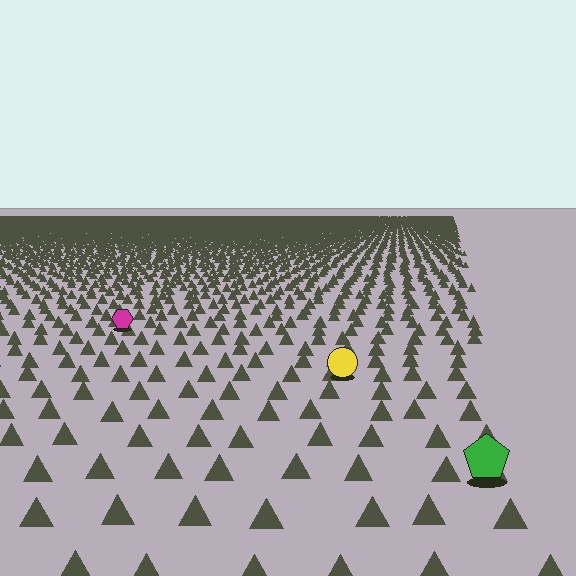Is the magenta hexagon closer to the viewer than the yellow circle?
No. The yellow circle is closer — you can tell from the texture gradient: the ground texture is coarser near it.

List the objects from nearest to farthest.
From nearest to farthest: the green pentagon, the yellow circle, the magenta hexagon.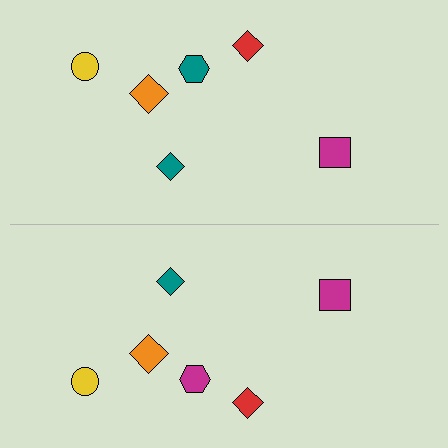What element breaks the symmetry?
The magenta hexagon on the bottom side breaks the symmetry — its mirror counterpart is teal.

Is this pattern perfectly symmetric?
No, the pattern is not perfectly symmetric. The magenta hexagon on the bottom side breaks the symmetry — its mirror counterpart is teal.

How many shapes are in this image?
There are 12 shapes in this image.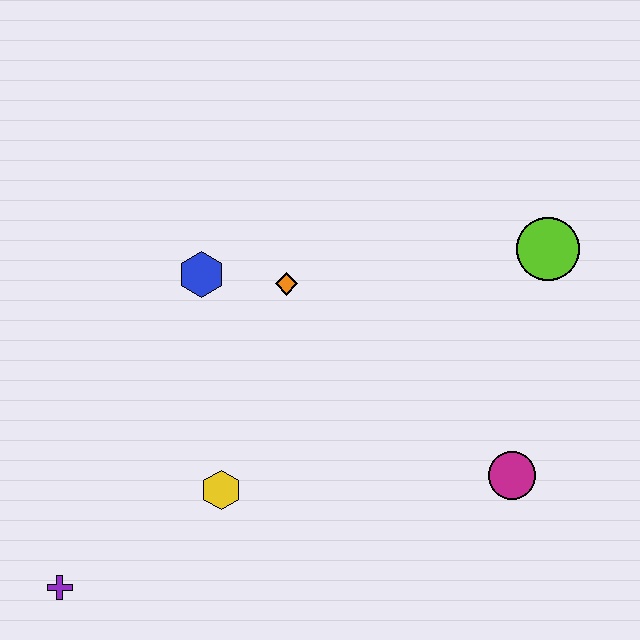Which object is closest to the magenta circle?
The lime circle is closest to the magenta circle.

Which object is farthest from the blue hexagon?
The magenta circle is farthest from the blue hexagon.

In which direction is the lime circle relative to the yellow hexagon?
The lime circle is to the right of the yellow hexagon.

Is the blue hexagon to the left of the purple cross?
No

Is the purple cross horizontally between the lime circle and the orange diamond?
No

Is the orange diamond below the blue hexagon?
Yes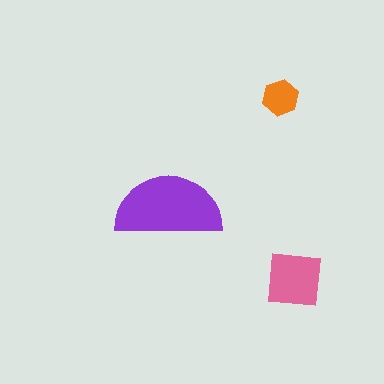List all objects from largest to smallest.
The purple semicircle, the pink square, the orange hexagon.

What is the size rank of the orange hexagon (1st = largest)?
3rd.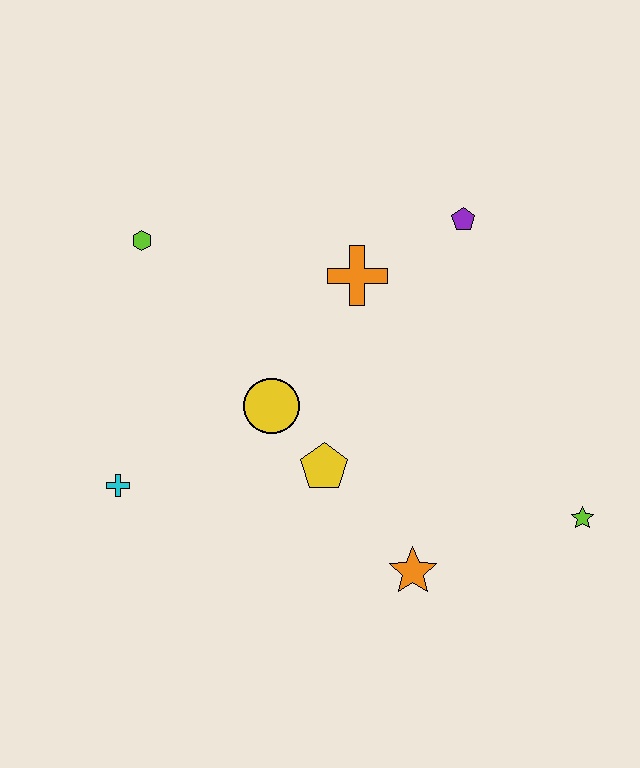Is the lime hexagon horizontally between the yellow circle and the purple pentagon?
No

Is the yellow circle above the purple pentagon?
No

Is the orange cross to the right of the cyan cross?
Yes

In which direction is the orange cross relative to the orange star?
The orange cross is above the orange star.